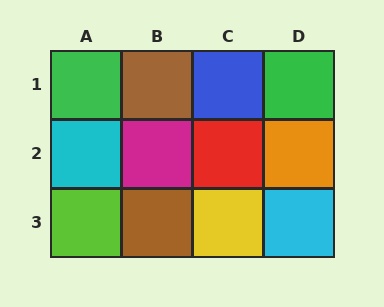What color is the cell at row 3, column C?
Yellow.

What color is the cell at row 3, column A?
Lime.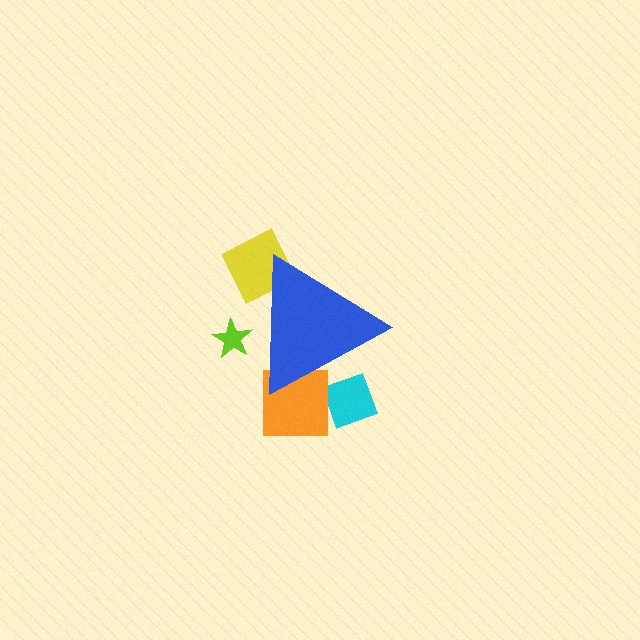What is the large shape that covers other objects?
A blue triangle.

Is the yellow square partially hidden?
Yes, the yellow square is partially hidden behind the blue triangle.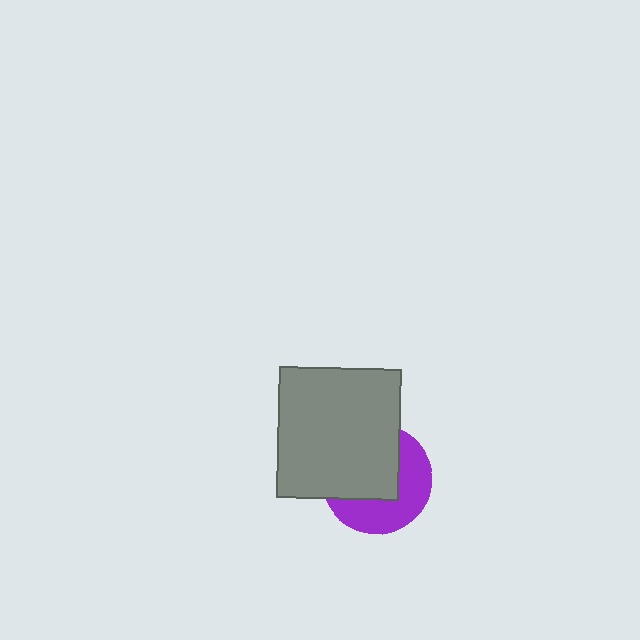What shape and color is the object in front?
The object in front is a gray rectangle.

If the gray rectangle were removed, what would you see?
You would see the complete purple circle.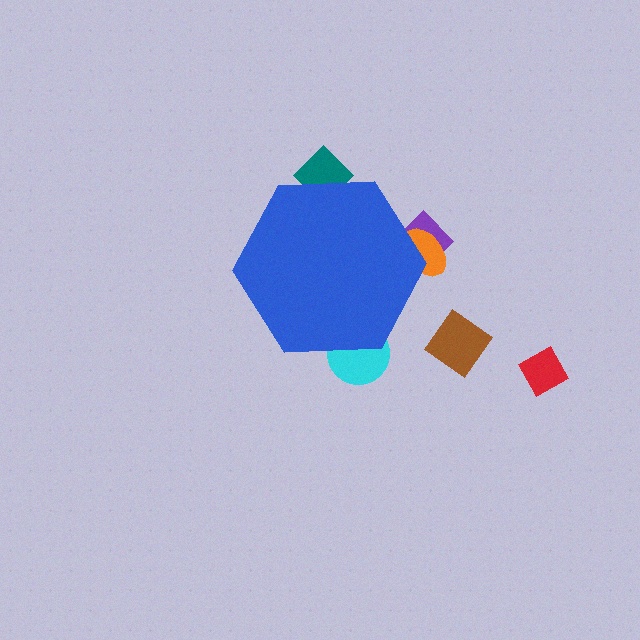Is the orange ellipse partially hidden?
Yes, the orange ellipse is partially hidden behind the blue hexagon.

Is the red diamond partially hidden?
No, the red diamond is fully visible.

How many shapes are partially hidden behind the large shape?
4 shapes are partially hidden.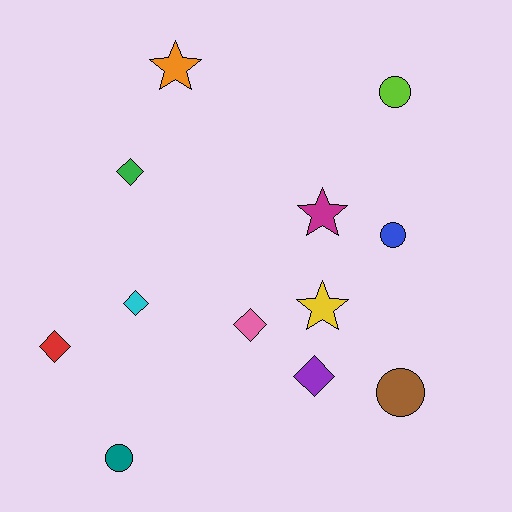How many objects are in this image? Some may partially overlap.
There are 12 objects.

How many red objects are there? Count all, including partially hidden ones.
There is 1 red object.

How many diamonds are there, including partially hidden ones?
There are 5 diamonds.